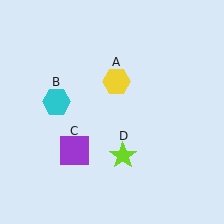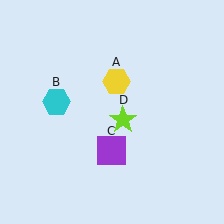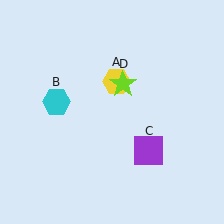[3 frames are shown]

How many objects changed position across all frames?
2 objects changed position: purple square (object C), lime star (object D).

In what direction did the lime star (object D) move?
The lime star (object D) moved up.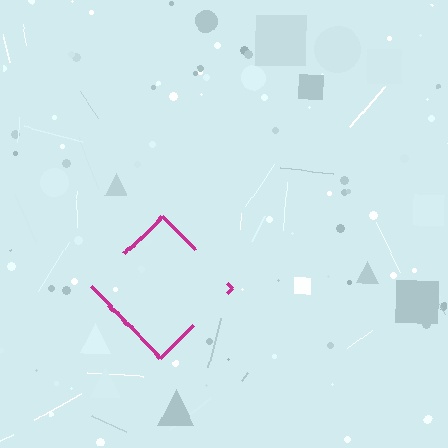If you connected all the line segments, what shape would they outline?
They would outline a diamond.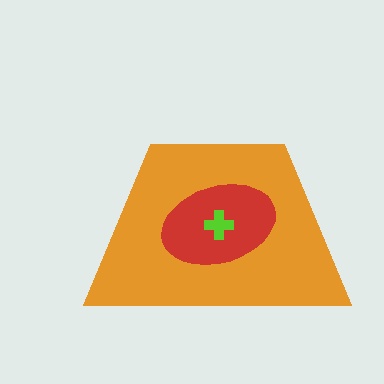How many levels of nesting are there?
3.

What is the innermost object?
The lime cross.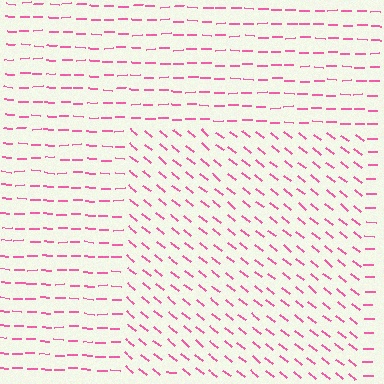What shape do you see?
I see a rectangle.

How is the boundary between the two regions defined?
The boundary is defined purely by a change in line orientation (approximately 39 degrees difference). All lines are the same color and thickness.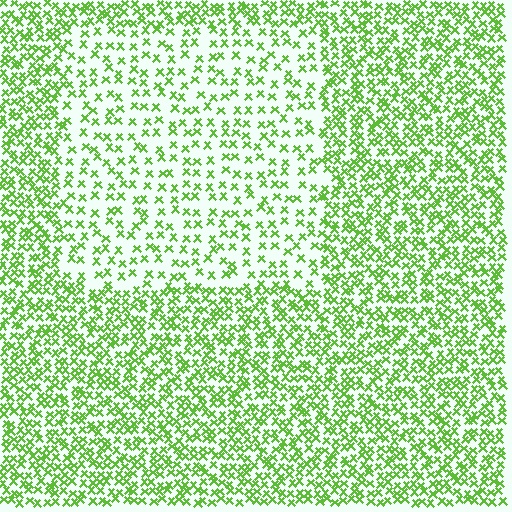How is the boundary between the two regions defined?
The boundary is defined by a change in element density (approximately 2.1x ratio). All elements are the same color, size, and shape.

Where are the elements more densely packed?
The elements are more densely packed outside the rectangle boundary.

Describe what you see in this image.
The image contains small lime elements arranged at two different densities. A rectangle-shaped region is visible where the elements are less densely packed than the surrounding area.